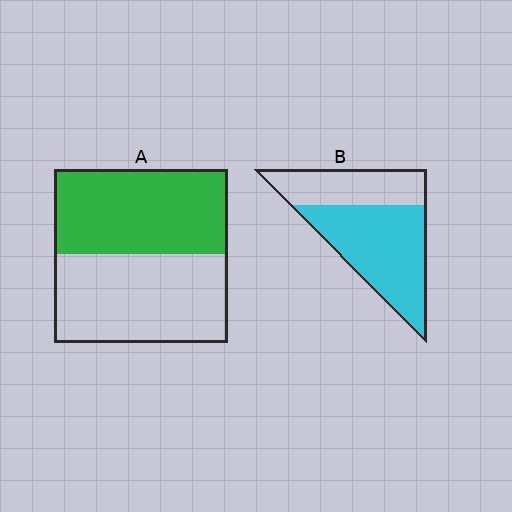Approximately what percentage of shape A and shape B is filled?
A is approximately 50% and B is approximately 65%.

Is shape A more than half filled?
Roughly half.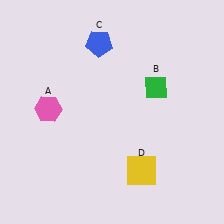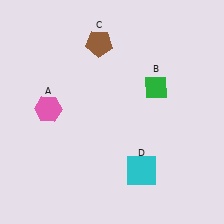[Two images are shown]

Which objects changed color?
C changed from blue to brown. D changed from yellow to cyan.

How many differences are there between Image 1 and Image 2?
There are 2 differences between the two images.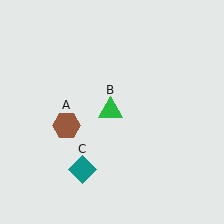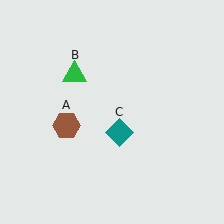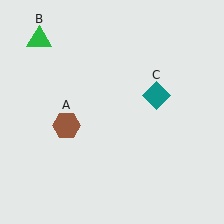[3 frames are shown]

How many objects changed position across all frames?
2 objects changed position: green triangle (object B), teal diamond (object C).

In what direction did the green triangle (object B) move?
The green triangle (object B) moved up and to the left.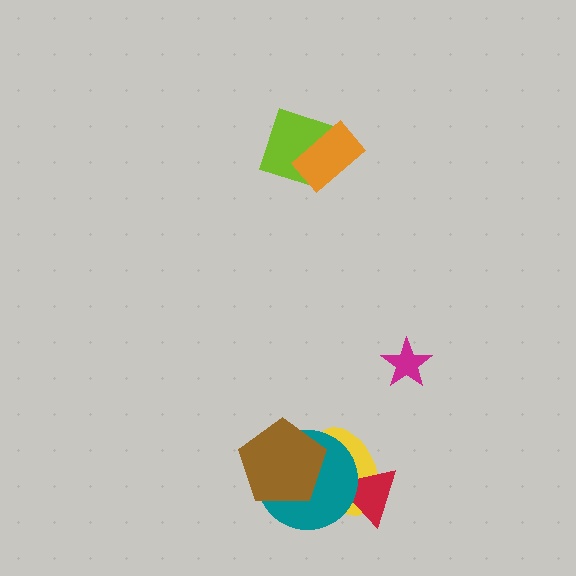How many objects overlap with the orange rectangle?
1 object overlaps with the orange rectangle.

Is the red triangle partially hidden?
Yes, it is partially covered by another shape.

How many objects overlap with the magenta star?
0 objects overlap with the magenta star.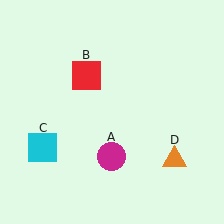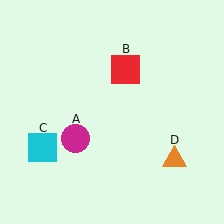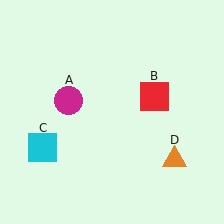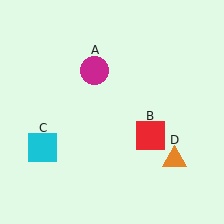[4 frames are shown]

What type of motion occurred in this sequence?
The magenta circle (object A), red square (object B) rotated clockwise around the center of the scene.